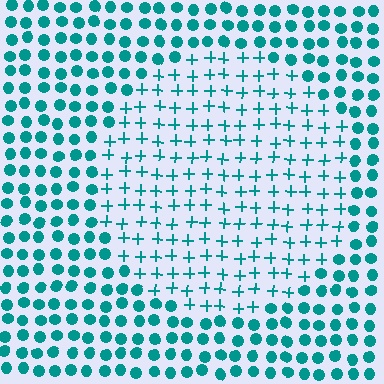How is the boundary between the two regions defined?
The boundary is defined by a change in element shape: plus signs inside vs. circles outside. All elements share the same color and spacing.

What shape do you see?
I see a circle.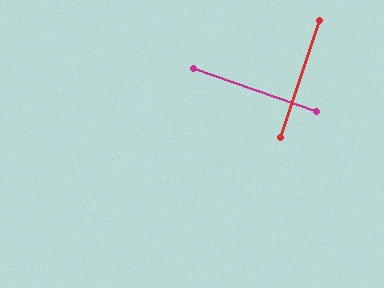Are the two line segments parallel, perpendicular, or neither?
Perpendicular — they meet at approximately 90°.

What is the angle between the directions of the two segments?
Approximately 90 degrees.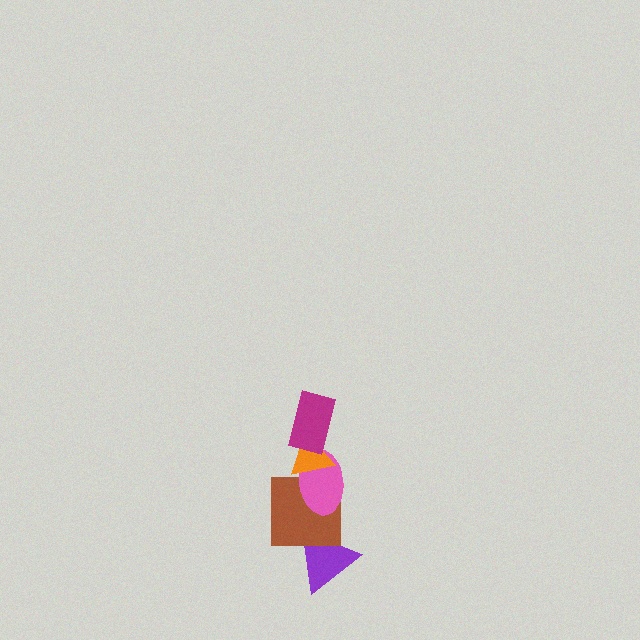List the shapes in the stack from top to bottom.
From top to bottom: the magenta rectangle, the orange triangle, the pink ellipse, the brown square, the purple triangle.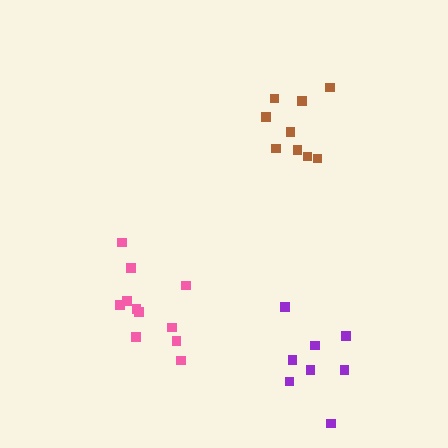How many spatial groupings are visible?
There are 3 spatial groupings.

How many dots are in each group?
Group 1: 9 dots, Group 2: 11 dots, Group 3: 8 dots (28 total).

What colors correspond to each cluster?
The clusters are colored: brown, pink, purple.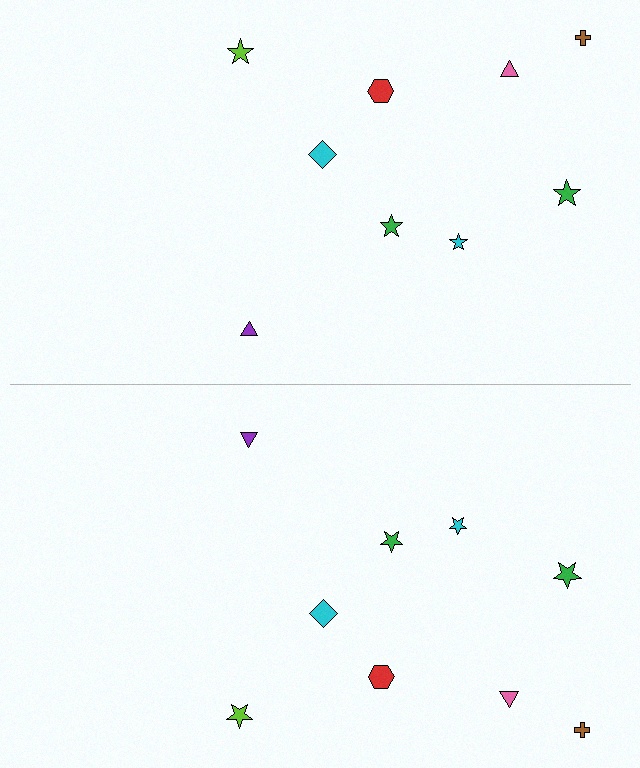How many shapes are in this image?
There are 18 shapes in this image.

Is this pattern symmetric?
Yes, this pattern has bilateral (reflection) symmetry.